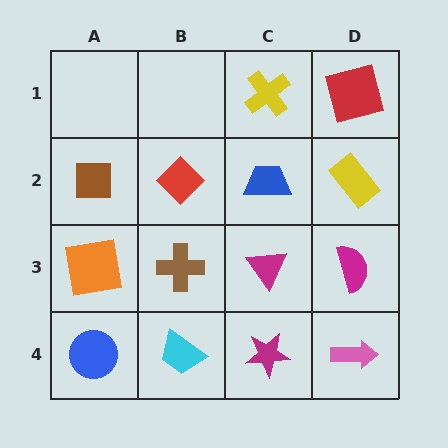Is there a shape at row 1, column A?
No, that cell is empty.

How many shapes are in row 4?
4 shapes.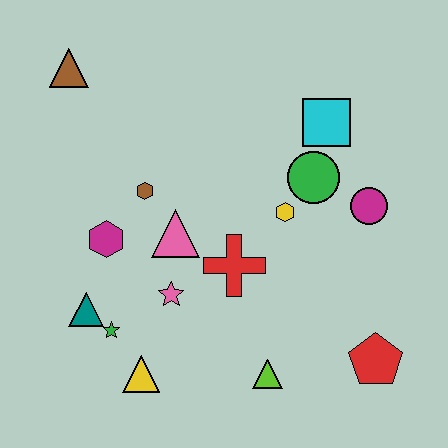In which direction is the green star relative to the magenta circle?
The green star is to the left of the magenta circle.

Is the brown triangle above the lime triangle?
Yes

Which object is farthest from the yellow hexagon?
The brown triangle is farthest from the yellow hexagon.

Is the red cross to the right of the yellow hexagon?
No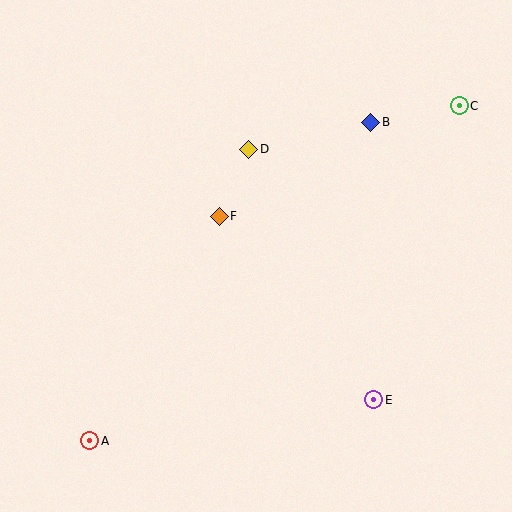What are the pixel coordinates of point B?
Point B is at (371, 122).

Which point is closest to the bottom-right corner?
Point E is closest to the bottom-right corner.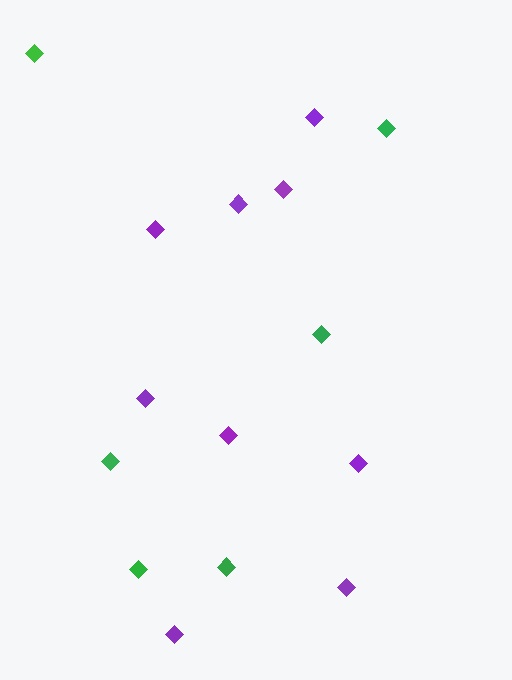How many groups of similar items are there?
There are 2 groups: one group of green diamonds (6) and one group of purple diamonds (9).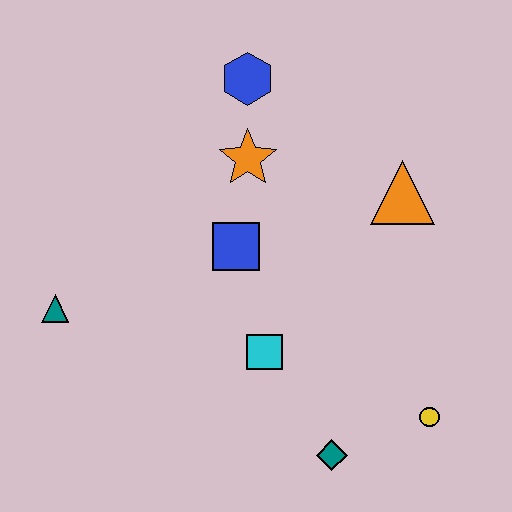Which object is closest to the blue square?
The orange star is closest to the blue square.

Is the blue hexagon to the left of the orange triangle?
Yes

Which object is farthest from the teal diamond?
The blue hexagon is farthest from the teal diamond.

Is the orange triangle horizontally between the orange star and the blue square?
No